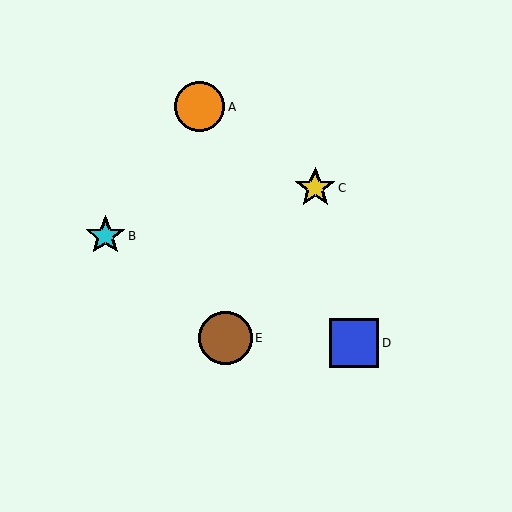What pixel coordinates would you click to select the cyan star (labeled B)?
Click at (105, 236) to select the cyan star B.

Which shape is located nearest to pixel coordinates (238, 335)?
The brown circle (labeled E) at (226, 338) is nearest to that location.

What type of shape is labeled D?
Shape D is a blue square.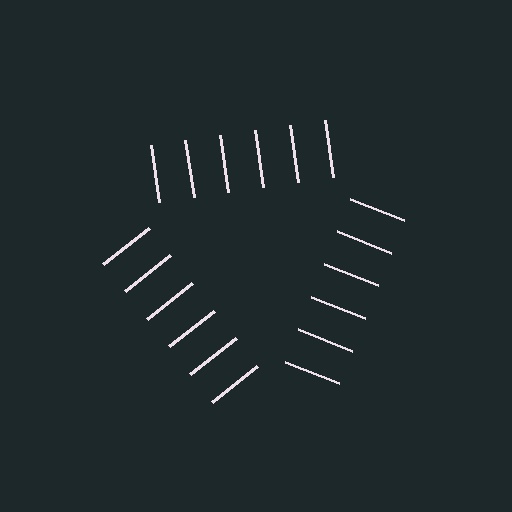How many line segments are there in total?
18 — 6 along each of the 3 edges.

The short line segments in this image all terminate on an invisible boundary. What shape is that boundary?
An illusory triangle — the line segments terminate on its edges but no continuous stroke is drawn.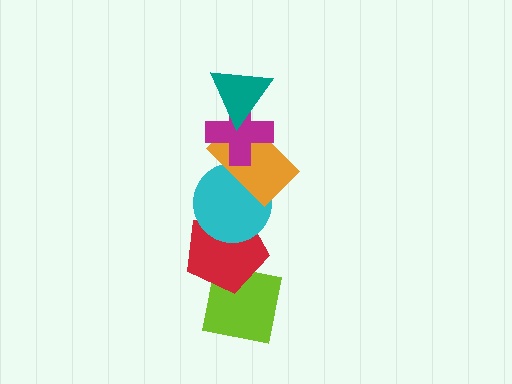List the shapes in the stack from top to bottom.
From top to bottom: the teal triangle, the magenta cross, the orange rectangle, the cyan circle, the red pentagon, the lime square.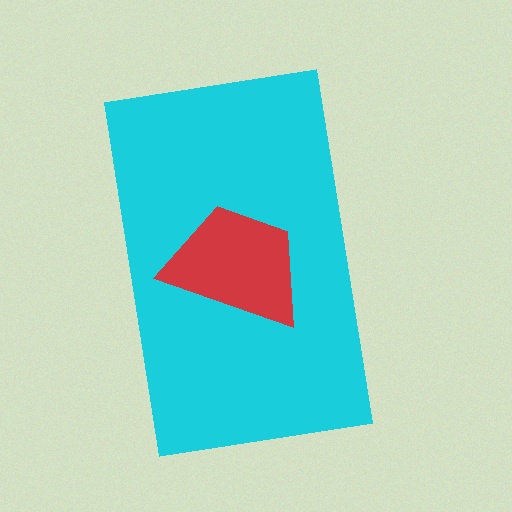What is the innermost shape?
The red trapezoid.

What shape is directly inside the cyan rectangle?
The red trapezoid.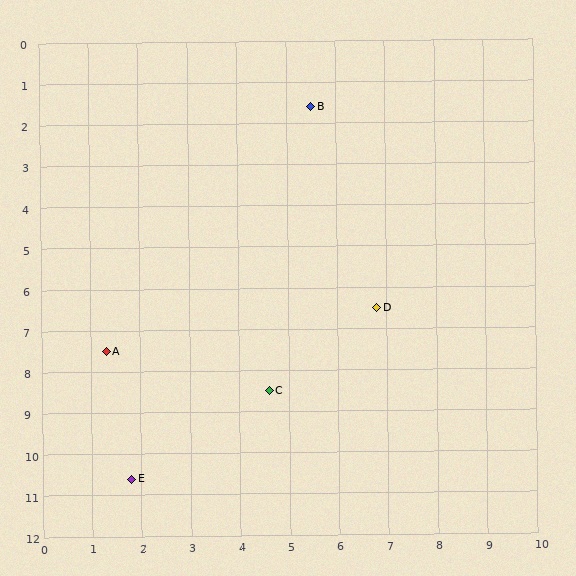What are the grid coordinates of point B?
Point B is at approximately (5.5, 1.6).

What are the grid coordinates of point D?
Point D is at approximately (6.8, 6.5).